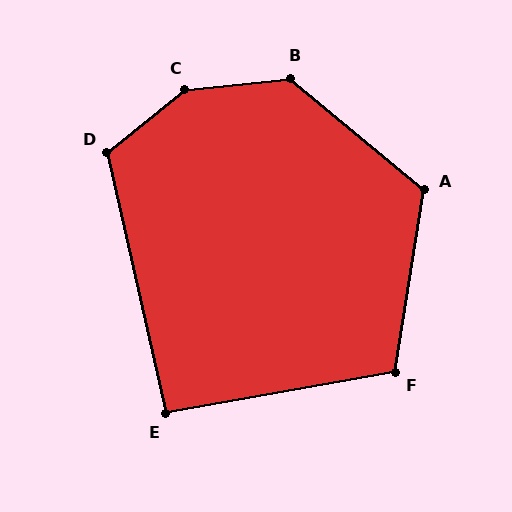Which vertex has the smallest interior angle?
E, at approximately 93 degrees.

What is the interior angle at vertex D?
Approximately 117 degrees (obtuse).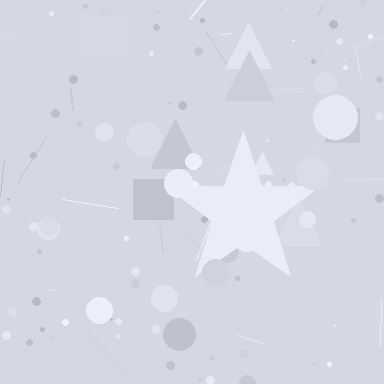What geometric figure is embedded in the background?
A star is embedded in the background.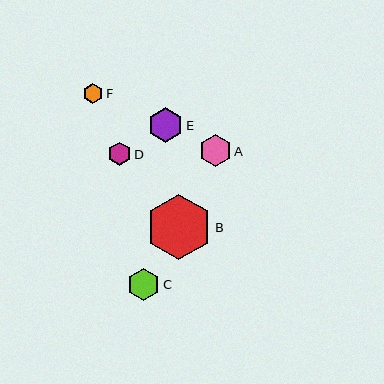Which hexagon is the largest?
Hexagon B is the largest with a size of approximately 66 pixels.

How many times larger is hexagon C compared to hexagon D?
Hexagon C is approximately 1.4 times the size of hexagon D.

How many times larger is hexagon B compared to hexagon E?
Hexagon B is approximately 1.9 times the size of hexagon E.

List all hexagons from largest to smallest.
From largest to smallest: B, E, C, A, D, F.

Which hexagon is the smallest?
Hexagon F is the smallest with a size of approximately 20 pixels.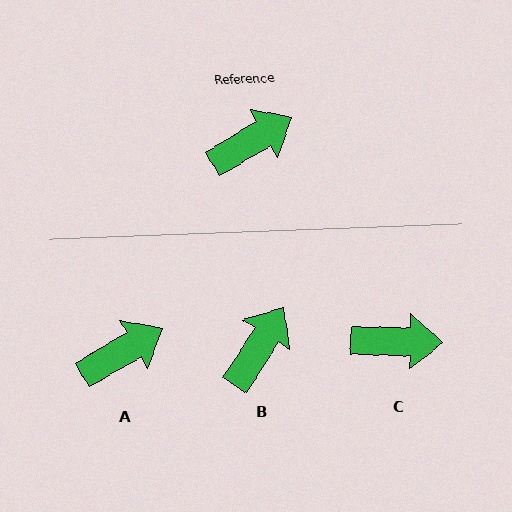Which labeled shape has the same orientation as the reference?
A.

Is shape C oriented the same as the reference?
No, it is off by about 32 degrees.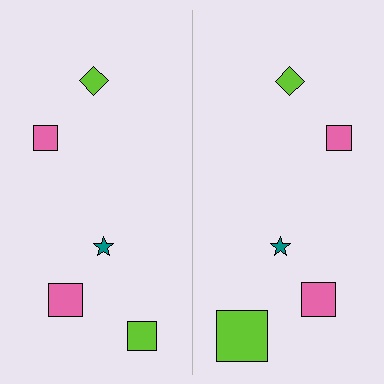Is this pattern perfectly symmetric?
No, the pattern is not perfectly symmetric. The lime square on the right side has a different size than its mirror counterpart.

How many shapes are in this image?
There are 10 shapes in this image.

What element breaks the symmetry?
The lime square on the right side has a different size than its mirror counterpart.